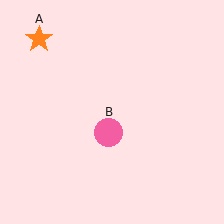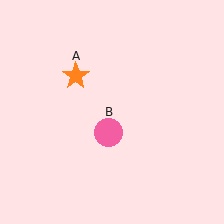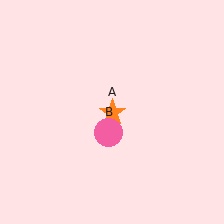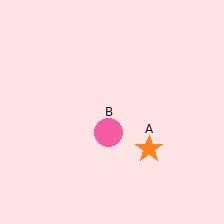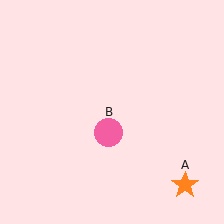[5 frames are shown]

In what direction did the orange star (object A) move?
The orange star (object A) moved down and to the right.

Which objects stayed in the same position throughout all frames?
Pink circle (object B) remained stationary.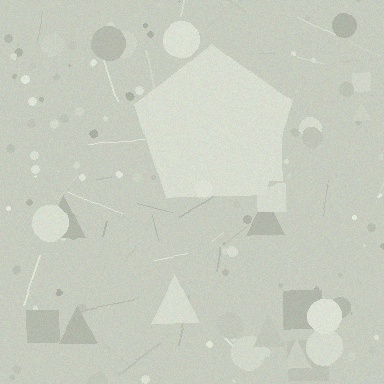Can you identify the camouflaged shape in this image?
The camouflaged shape is a pentagon.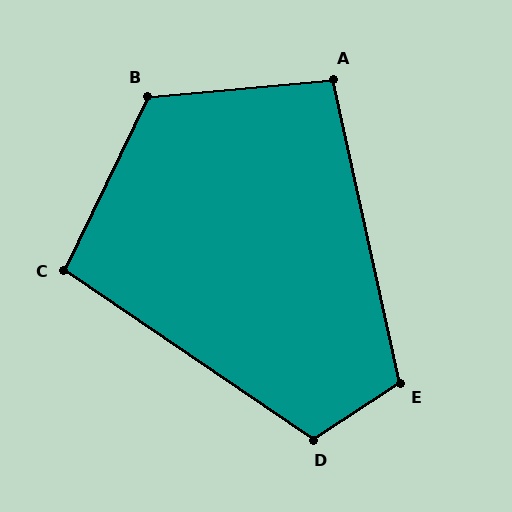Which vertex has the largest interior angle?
B, at approximately 121 degrees.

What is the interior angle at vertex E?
Approximately 111 degrees (obtuse).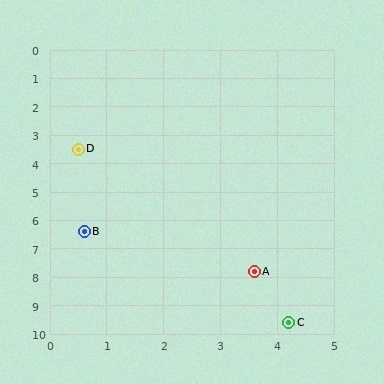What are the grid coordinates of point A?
Point A is at approximately (3.6, 7.8).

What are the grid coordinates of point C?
Point C is at approximately (4.2, 9.6).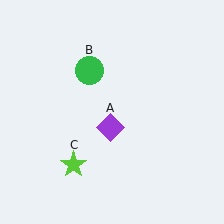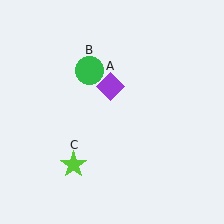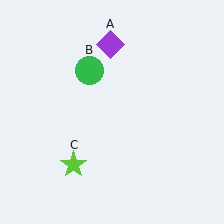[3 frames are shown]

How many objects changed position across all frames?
1 object changed position: purple diamond (object A).